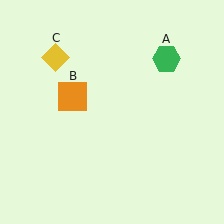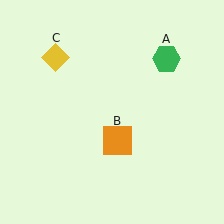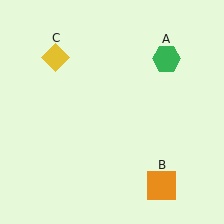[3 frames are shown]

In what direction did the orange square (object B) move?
The orange square (object B) moved down and to the right.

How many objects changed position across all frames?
1 object changed position: orange square (object B).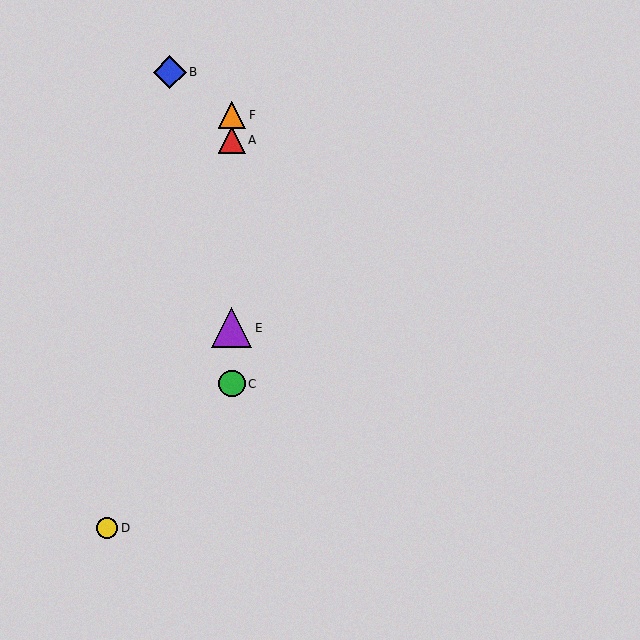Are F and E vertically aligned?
Yes, both are at x≈232.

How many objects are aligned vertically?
4 objects (A, C, E, F) are aligned vertically.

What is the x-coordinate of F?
Object F is at x≈232.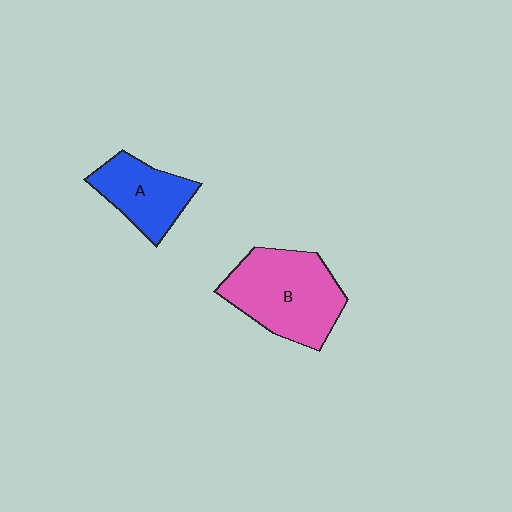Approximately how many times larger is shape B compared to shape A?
Approximately 1.6 times.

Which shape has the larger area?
Shape B (pink).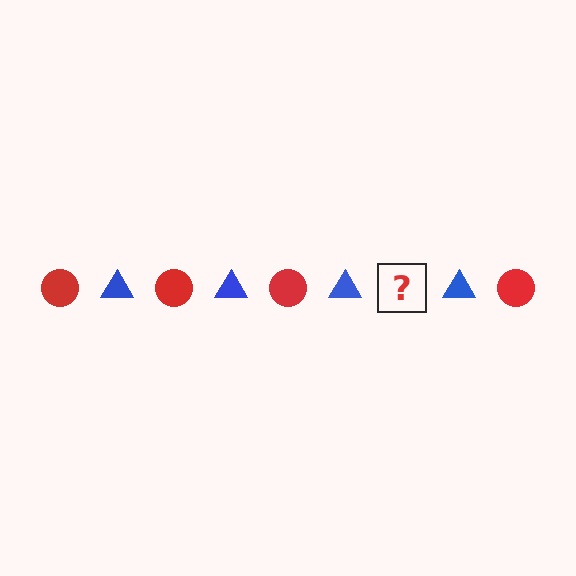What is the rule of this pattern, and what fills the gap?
The rule is that the pattern alternates between red circle and blue triangle. The gap should be filled with a red circle.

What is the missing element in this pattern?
The missing element is a red circle.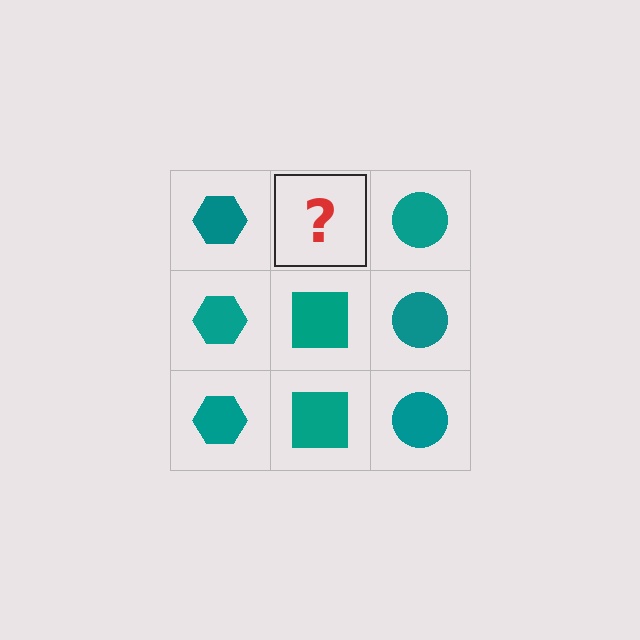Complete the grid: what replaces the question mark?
The question mark should be replaced with a teal square.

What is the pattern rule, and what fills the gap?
The rule is that each column has a consistent shape. The gap should be filled with a teal square.